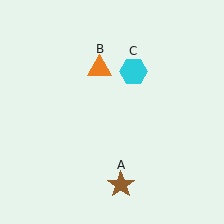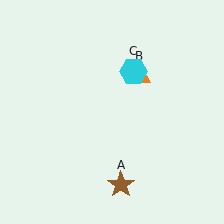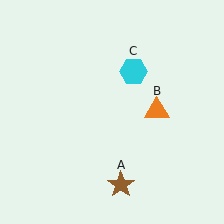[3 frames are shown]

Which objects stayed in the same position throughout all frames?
Brown star (object A) and cyan hexagon (object C) remained stationary.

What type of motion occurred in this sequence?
The orange triangle (object B) rotated clockwise around the center of the scene.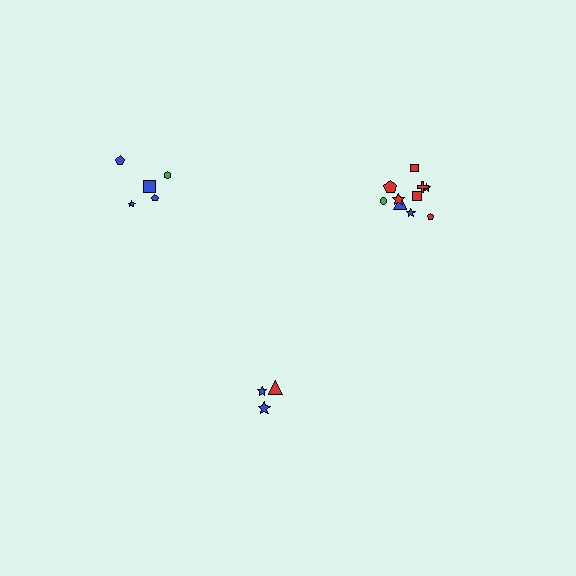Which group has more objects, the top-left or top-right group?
The top-right group.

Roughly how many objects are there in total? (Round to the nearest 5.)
Roughly 20 objects in total.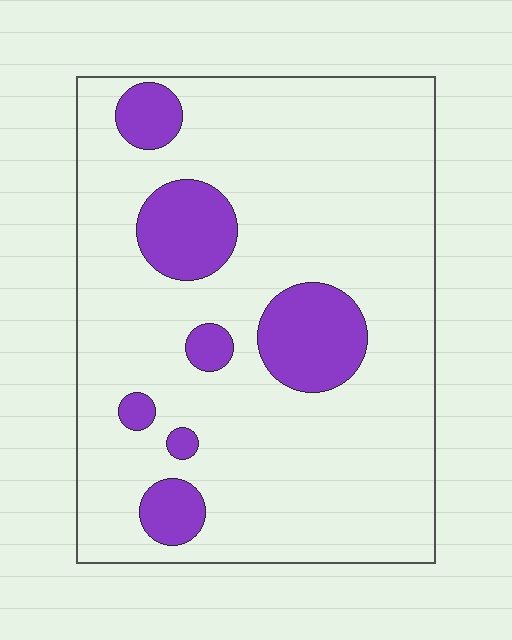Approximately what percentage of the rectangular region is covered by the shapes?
Approximately 15%.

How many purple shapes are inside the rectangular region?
7.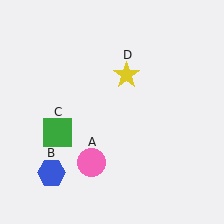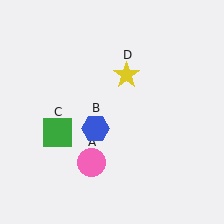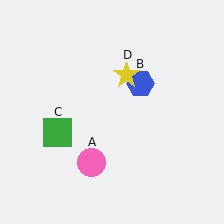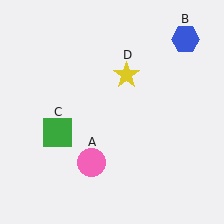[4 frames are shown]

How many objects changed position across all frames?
1 object changed position: blue hexagon (object B).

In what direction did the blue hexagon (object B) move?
The blue hexagon (object B) moved up and to the right.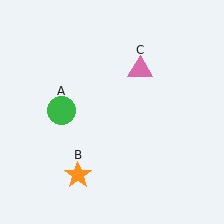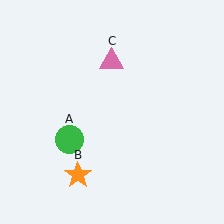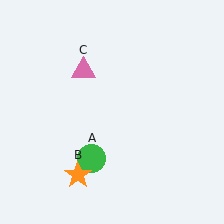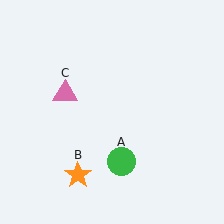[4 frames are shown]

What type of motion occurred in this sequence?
The green circle (object A), pink triangle (object C) rotated counterclockwise around the center of the scene.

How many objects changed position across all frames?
2 objects changed position: green circle (object A), pink triangle (object C).